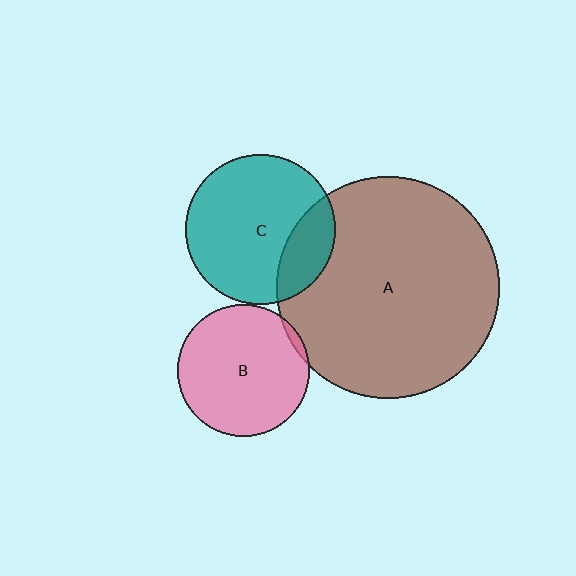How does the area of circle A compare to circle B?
Approximately 2.8 times.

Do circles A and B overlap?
Yes.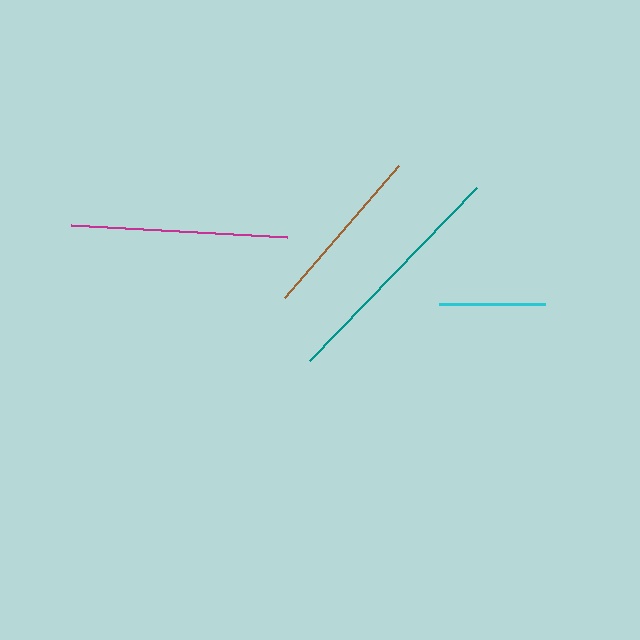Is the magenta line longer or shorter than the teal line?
The teal line is longer than the magenta line.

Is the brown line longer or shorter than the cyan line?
The brown line is longer than the cyan line.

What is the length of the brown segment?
The brown segment is approximately 174 pixels long.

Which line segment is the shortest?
The cyan line is the shortest at approximately 106 pixels.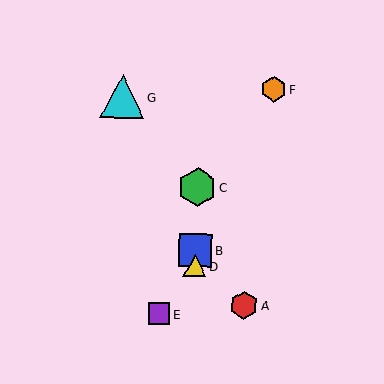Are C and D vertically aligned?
Yes, both are at x≈197.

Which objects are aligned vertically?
Objects B, C, D are aligned vertically.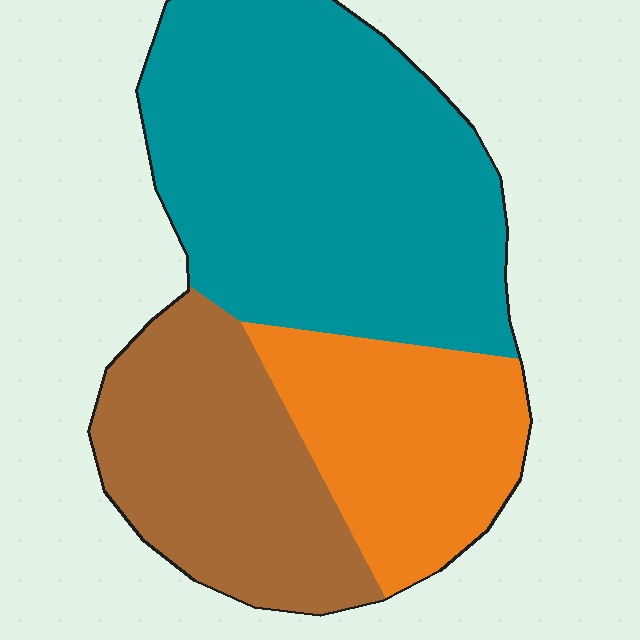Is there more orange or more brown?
Brown.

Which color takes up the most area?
Teal, at roughly 50%.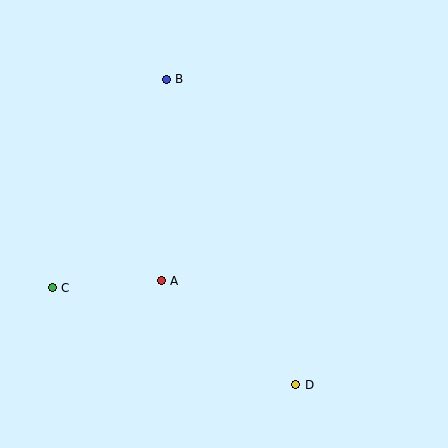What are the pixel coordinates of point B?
Point B is at (166, 79).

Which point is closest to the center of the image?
Point A at (161, 281) is closest to the center.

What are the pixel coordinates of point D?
Point D is at (296, 385).